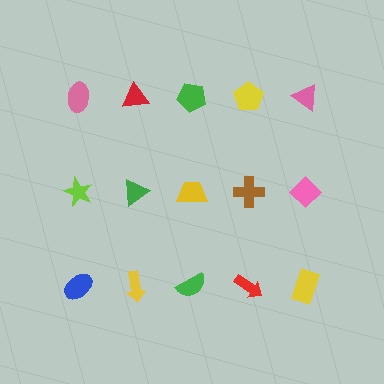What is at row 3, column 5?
A yellow rectangle.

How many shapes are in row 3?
5 shapes.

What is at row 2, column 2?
A green triangle.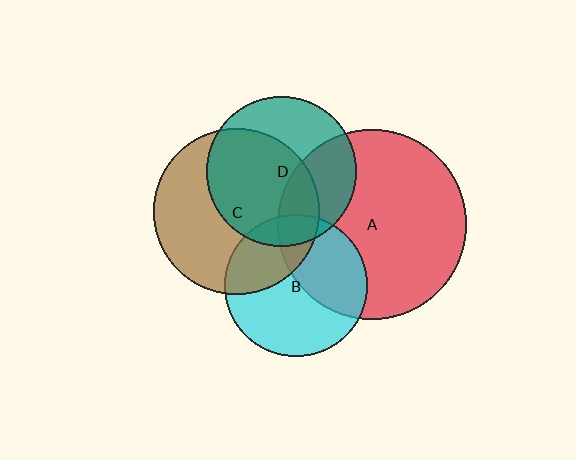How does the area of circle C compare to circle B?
Approximately 1.4 times.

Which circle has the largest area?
Circle A (red).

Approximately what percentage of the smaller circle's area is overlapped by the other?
Approximately 10%.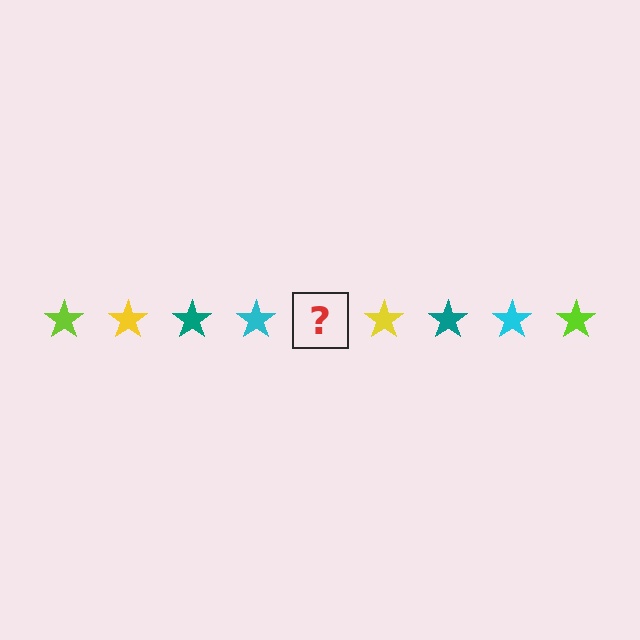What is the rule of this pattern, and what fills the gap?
The rule is that the pattern cycles through lime, yellow, teal, cyan stars. The gap should be filled with a lime star.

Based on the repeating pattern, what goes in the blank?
The blank should be a lime star.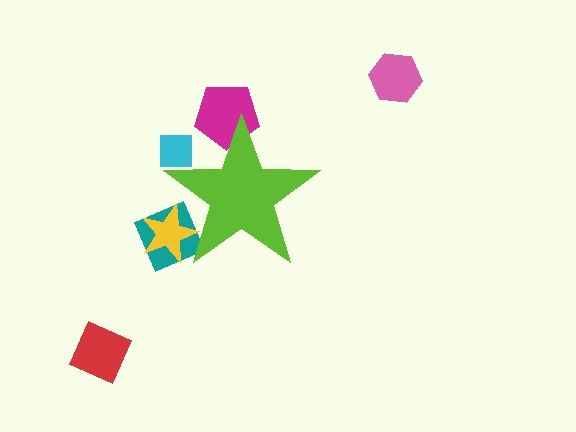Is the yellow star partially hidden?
Yes, the yellow star is partially hidden behind the lime star.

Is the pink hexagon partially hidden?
No, the pink hexagon is fully visible.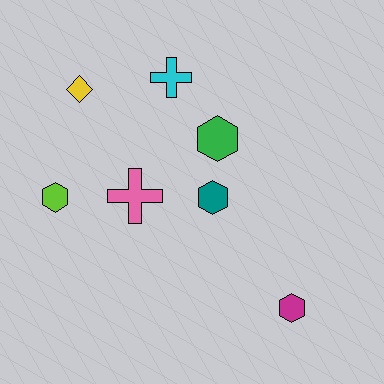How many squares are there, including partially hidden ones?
There are no squares.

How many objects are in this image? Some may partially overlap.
There are 7 objects.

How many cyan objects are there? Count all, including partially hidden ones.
There is 1 cyan object.